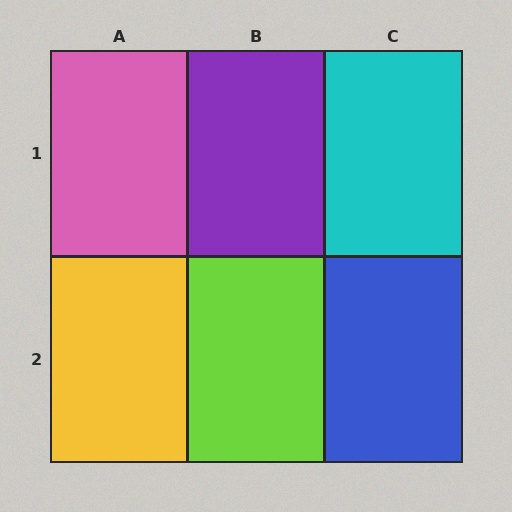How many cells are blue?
1 cell is blue.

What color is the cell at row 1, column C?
Cyan.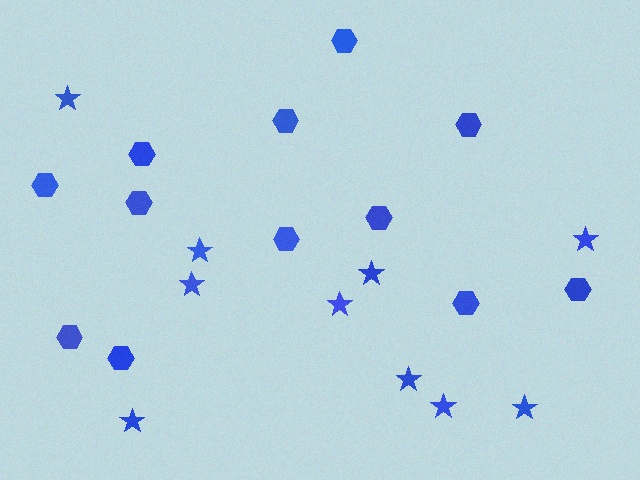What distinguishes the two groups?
There are 2 groups: one group of stars (10) and one group of hexagons (12).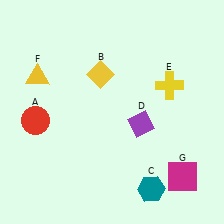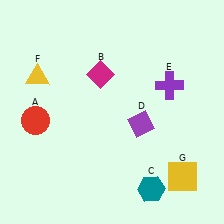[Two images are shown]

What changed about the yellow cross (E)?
In Image 1, E is yellow. In Image 2, it changed to purple.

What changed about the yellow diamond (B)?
In Image 1, B is yellow. In Image 2, it changed to magenta.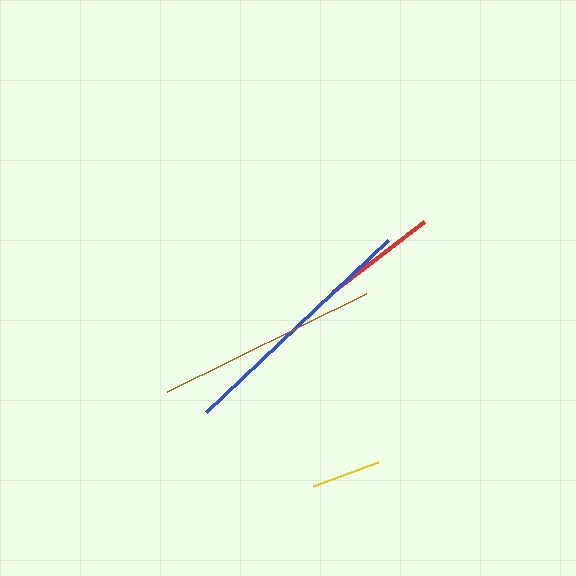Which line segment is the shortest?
The yellow line is the shortest at approximately 69 pixels.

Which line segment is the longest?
The blue line is the longest at approximately 250 pixels.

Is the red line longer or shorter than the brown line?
The brown line is longer than the red line.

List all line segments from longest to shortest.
From longest to shortest: blue, brown, red, yellow.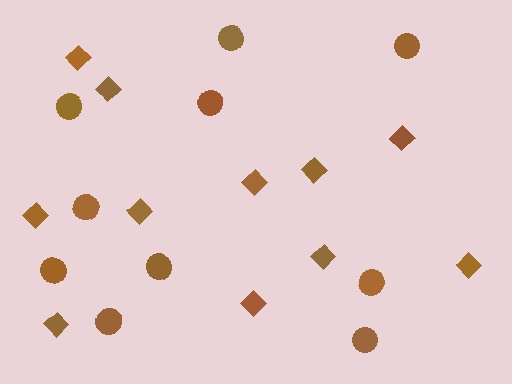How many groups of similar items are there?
There are 2 groups: one group of diamonds (11) and one group of circles (10).